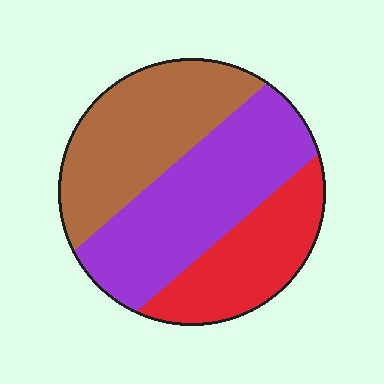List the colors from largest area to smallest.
From largest to smallest: purple, brown, red.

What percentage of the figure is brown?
Brown takes up about one third (1/3) of the figure.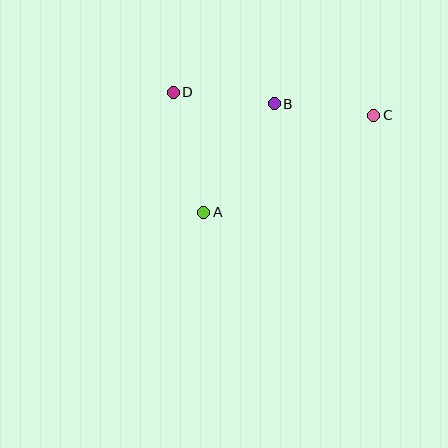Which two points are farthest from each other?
Points C and D are farthest from each other.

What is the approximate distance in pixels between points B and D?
The distance between B and D is approximately 102 pixels.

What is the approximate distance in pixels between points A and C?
The distance between A and C is approximately 196 pixels.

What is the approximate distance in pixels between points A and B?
The distance between A and B is approximately 130 pixels.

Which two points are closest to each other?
Points B and C are closest to each other.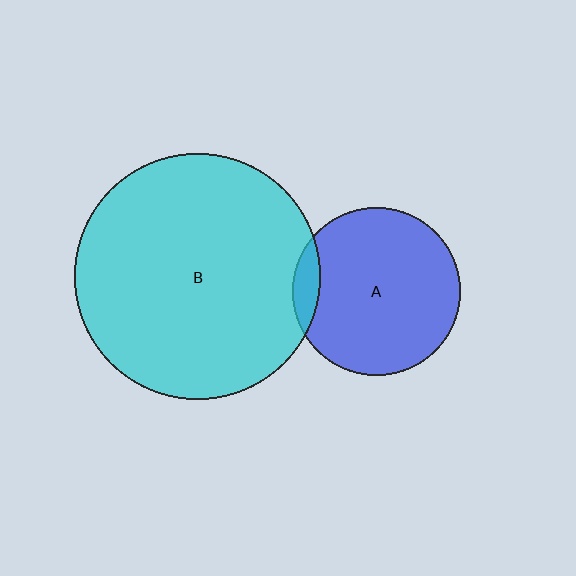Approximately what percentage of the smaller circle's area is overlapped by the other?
Approximately 10%.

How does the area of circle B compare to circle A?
Approximately 2.1 times.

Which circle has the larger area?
Circle B (cyan).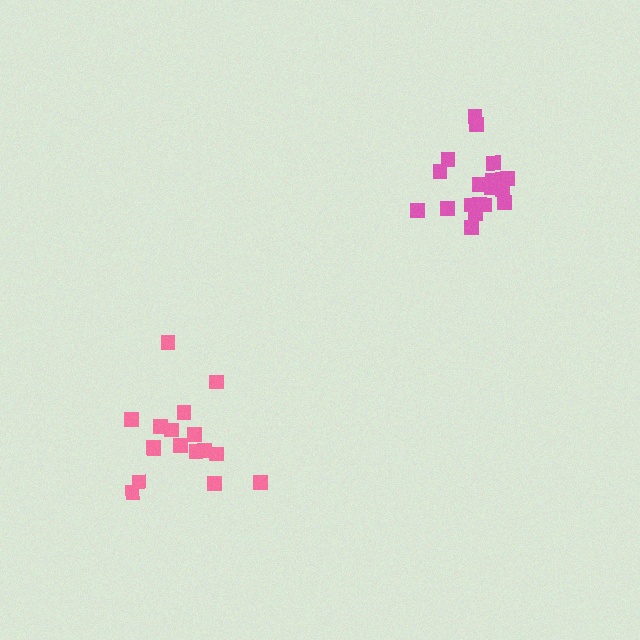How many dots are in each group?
Group 1: 17 dots, Group 2: 18 dots (35 total).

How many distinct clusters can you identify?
There are 2 distinct clusters.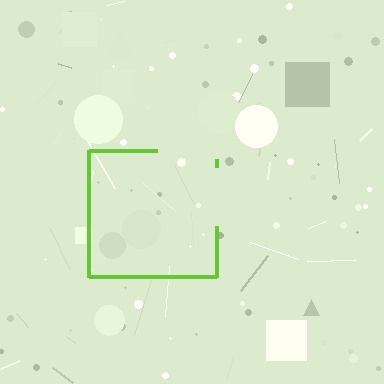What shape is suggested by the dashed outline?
The dashed outline suggests a square.